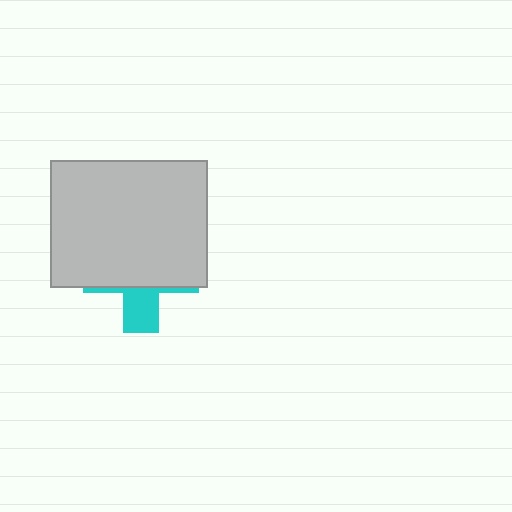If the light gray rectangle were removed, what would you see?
You would see the complete cyan cross.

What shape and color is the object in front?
The object in front is a light gray rectangle.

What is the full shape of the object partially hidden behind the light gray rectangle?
The partially hidden object is a cyan cross.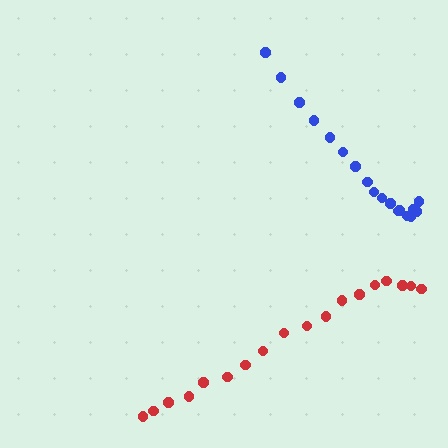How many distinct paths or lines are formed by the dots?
There are 2 distinct paths.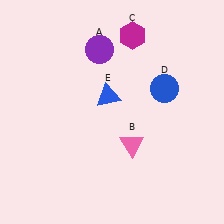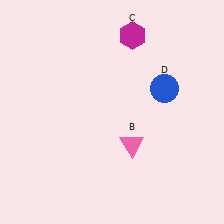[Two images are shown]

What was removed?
The purple circle (A), the blue triangle (E) were removed in Image 2.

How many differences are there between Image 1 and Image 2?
There are 2 differences between the two images.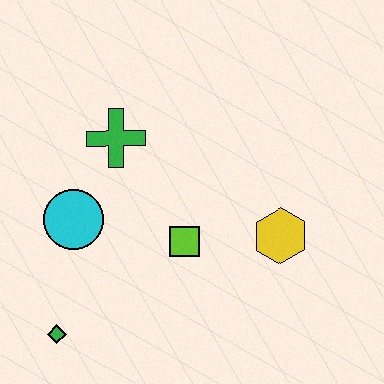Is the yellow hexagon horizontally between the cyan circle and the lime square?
No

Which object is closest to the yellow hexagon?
The lime square is closest to the yellow hexagon.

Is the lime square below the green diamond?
No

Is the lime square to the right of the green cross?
Yes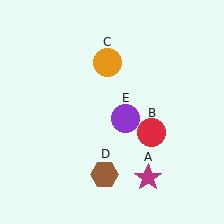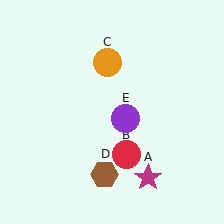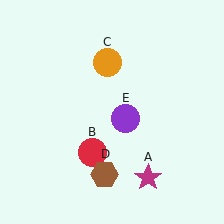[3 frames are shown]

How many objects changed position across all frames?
1 object changed position: red circle (object B).